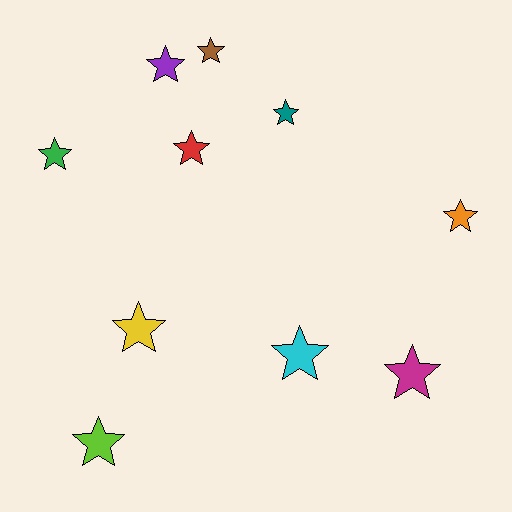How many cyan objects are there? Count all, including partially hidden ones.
There is 1 cyan object.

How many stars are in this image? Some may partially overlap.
There are 10 stars.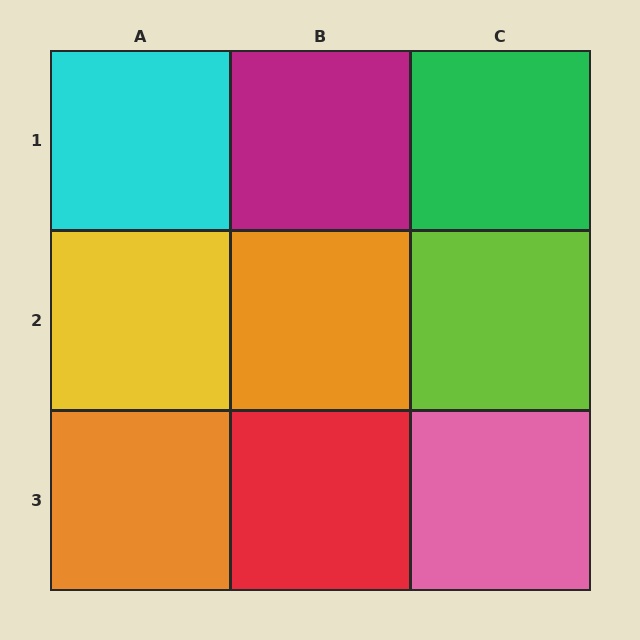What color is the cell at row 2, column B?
Orange.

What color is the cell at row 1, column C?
Green.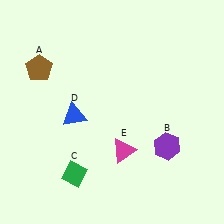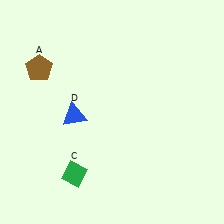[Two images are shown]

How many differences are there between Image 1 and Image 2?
There are 2 differences between the two images.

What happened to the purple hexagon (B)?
The purple hexagon (B) was removed in Image 2. It was in the bottom-right area of Image 1.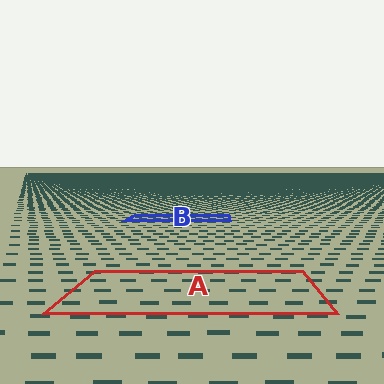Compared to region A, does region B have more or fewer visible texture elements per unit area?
Region B has more texture elements per unit area — they are packed more densely because it is farther away.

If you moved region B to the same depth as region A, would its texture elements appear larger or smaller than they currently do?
They would appear larger. At a closer depth, the same texture elements are projected at a bigger on-screen size.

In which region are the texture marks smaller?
The texture marks are smaller in region B, because it is farther away.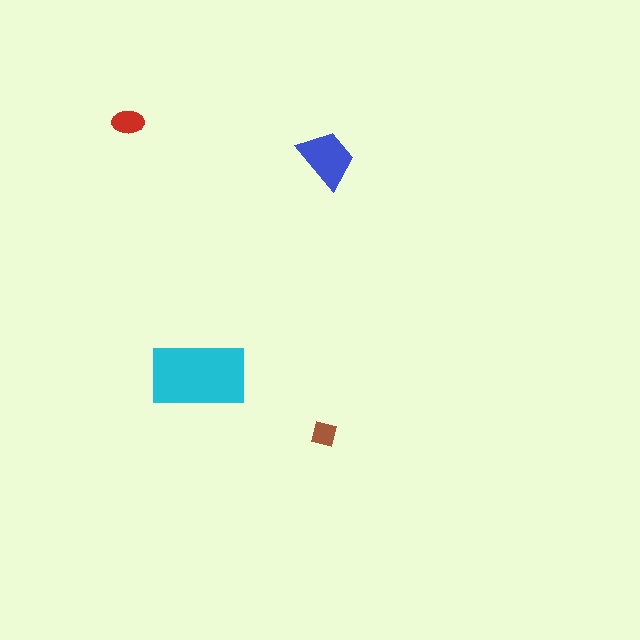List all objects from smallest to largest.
The brown square, the red ellipse, the blue trapezoid, the cyan rectangle.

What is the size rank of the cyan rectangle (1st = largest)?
1st.